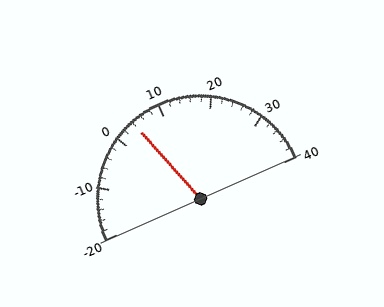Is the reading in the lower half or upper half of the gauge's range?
The reading is in the lower half of the range (-20 to 40).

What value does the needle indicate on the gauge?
The needle indicates approximately 4.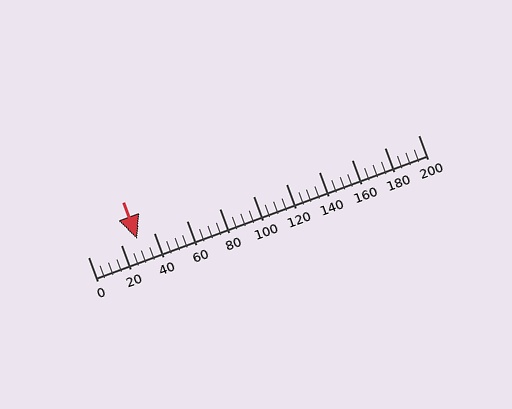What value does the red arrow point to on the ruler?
The red arrow points to approximately 30.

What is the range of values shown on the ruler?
The ruler shows values from 0 to 200.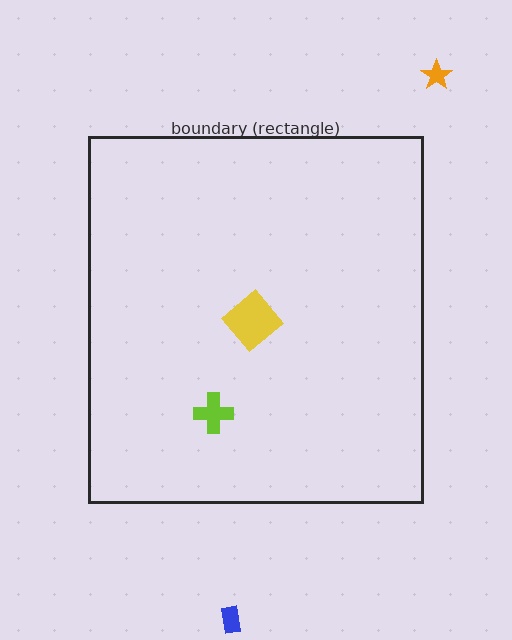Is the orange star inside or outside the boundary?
Outside.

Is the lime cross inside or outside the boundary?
Inside.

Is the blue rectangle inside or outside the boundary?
Outside.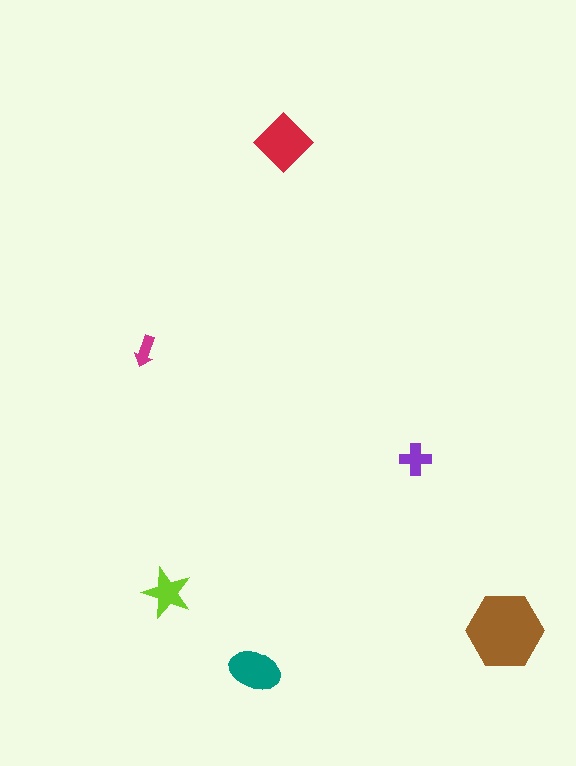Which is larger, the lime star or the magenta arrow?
The lime star.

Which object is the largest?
The brown hexagon.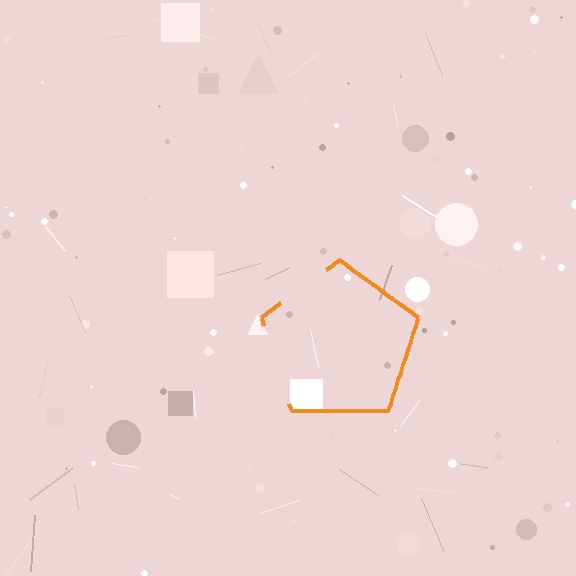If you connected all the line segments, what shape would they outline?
They would outline a pentagon.